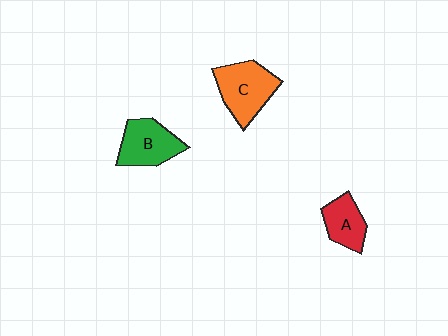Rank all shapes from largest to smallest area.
From largest to smallest: C (orange), B (green), A (red).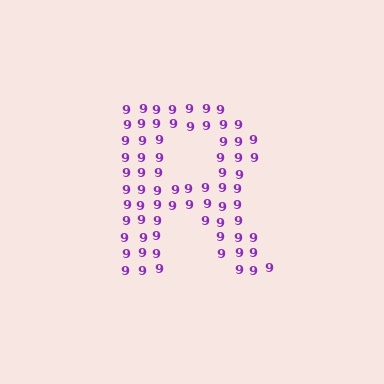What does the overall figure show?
The overall figure shows the letter R.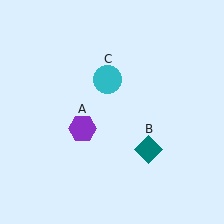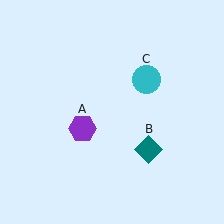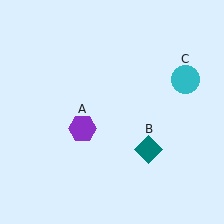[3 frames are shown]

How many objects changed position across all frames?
1 object changed position: cyan circle (object C).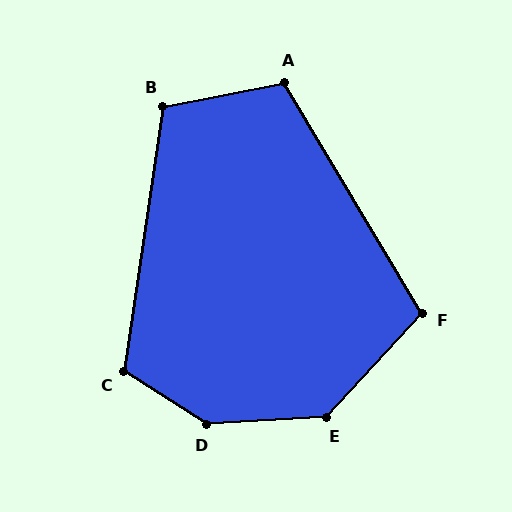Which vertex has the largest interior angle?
D, at approximately 144 degrees.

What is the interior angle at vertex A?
Approximately 109 degrees (obtuse).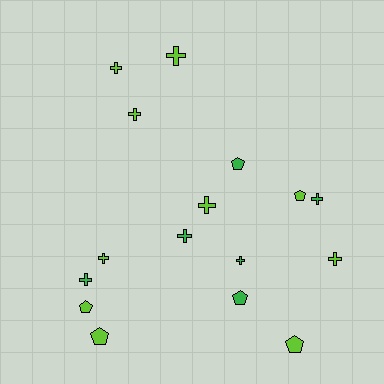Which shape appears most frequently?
Cross, with 10 objects.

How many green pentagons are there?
There are 2 green pentagons.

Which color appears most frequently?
Lime, with 10 objects.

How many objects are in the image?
There are 16 objects.